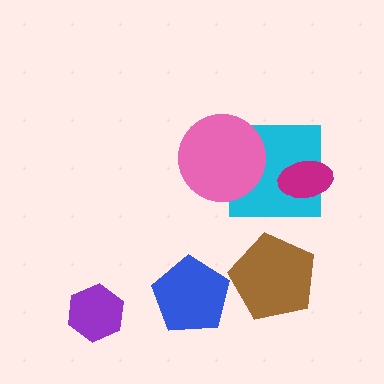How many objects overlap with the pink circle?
1 object overlaps with the pink circle.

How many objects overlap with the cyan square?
2 objects overlap with the cyan square.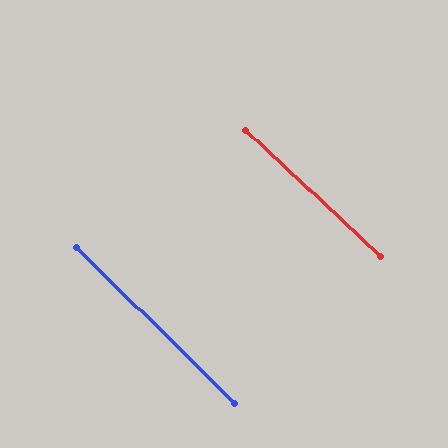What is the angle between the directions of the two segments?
Approximately 1 degree.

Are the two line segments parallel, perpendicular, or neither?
Parallel — their directions differ by only 1.5°.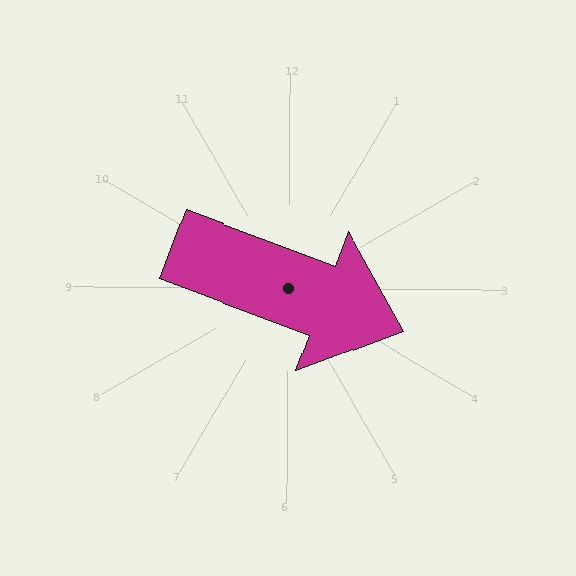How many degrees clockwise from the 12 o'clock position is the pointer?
Approximately 110 degrees.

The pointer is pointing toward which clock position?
Roughly 4 o'clock.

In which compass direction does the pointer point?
East.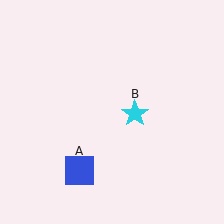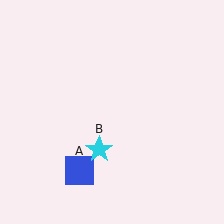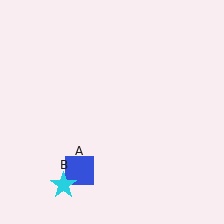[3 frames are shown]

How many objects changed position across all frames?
1 object changed position: cyan star (object B).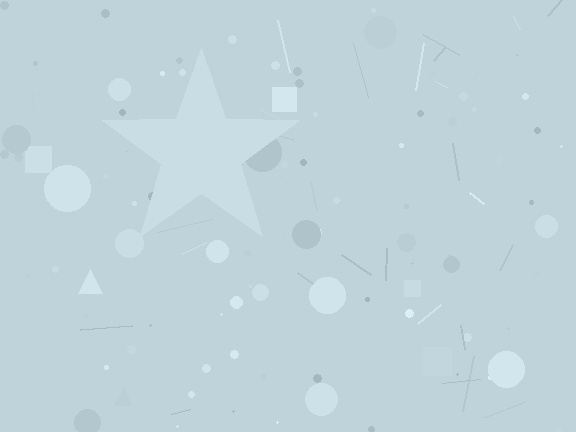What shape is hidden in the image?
A star is hidden in the image.